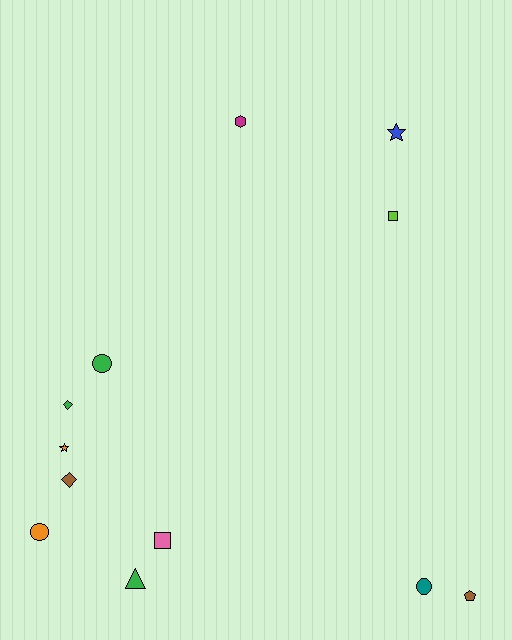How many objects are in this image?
There are 12 objects.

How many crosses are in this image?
There are no crosses.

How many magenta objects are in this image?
There is 1 magenta object.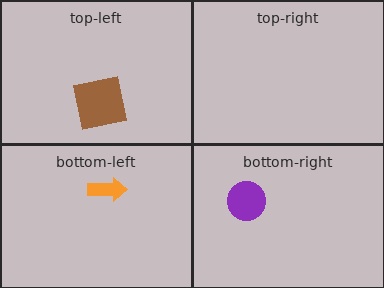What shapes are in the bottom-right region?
The purple circle.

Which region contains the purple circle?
The bottom-right region.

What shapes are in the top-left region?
The brown square.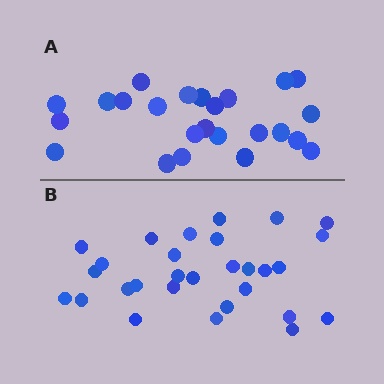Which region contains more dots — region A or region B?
Region B (the bottom region) has more dots.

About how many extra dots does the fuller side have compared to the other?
Region B has about 5 more dots than region A.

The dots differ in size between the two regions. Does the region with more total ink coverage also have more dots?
No. Region A has more total ink coverage because its dots are larger, but region B actually contains more individual dots. Total area can be misleading — the number of items is what matters here.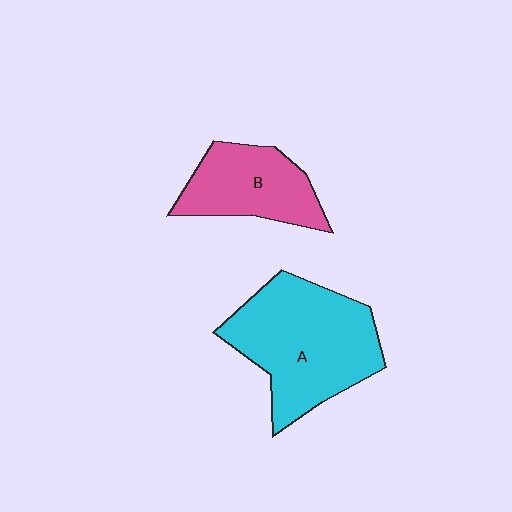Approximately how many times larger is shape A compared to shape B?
Approximately 1.7 times.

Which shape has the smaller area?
Shape B (pink).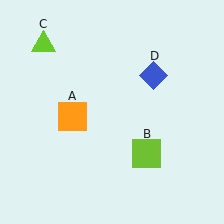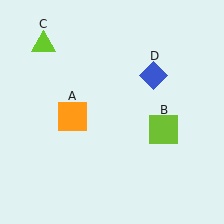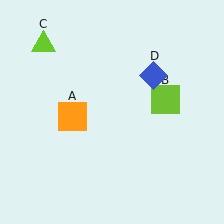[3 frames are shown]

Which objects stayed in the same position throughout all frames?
Orange square (object A) and lime triangle (object C) and blue diamond (object D) remained stationary.